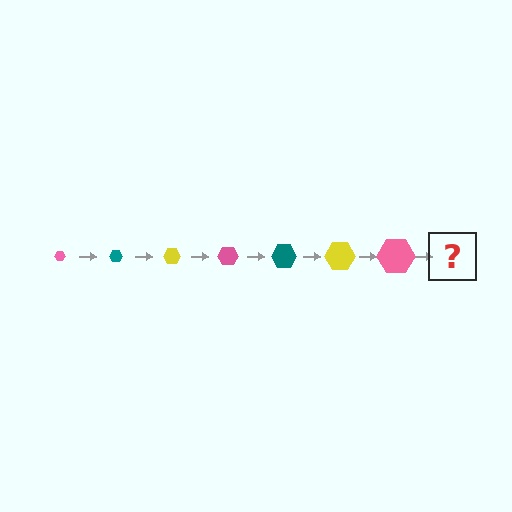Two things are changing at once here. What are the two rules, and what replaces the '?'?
The two rules are that the hexagon grows larger each step and the color cycles through pink, teal, and yellow. The '?' should be a teal hexagon, larger than the previous one.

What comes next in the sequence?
The next element should be a teal hexagon, larger than the previous one.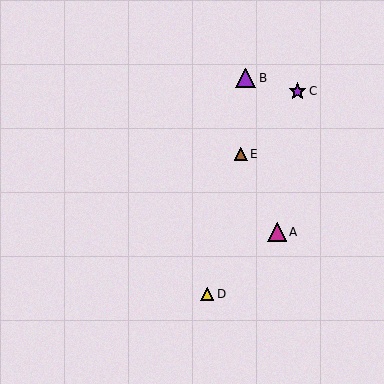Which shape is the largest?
The purple triangle (labeled B) is the largest.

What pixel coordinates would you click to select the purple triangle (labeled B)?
Click at (246, 78) to select the purple triangle B.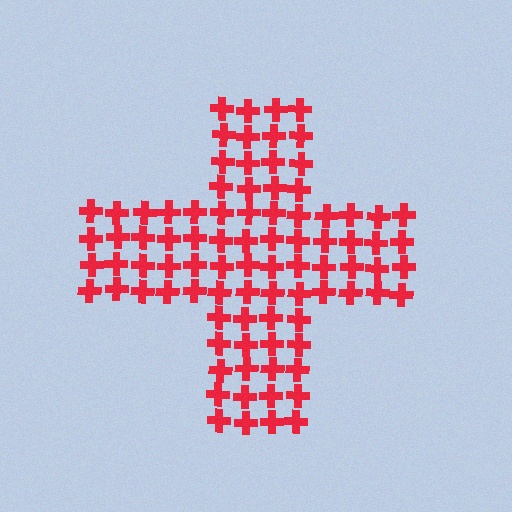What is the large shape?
The large shape is a cross.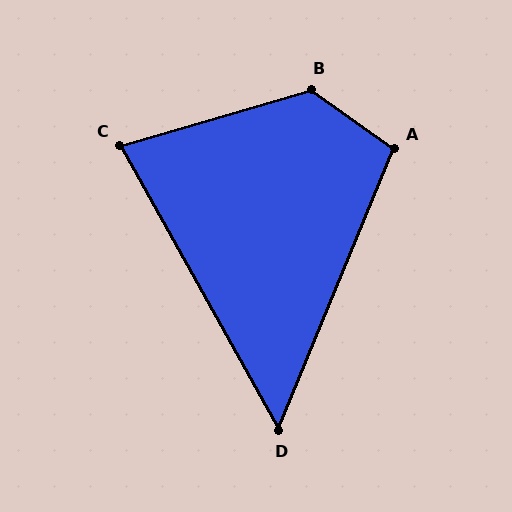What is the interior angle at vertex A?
Approximately 103 degrees (obtuse).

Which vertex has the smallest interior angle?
D, at approximately 52 degrees.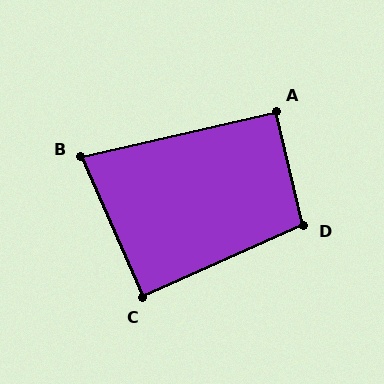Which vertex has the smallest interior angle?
B, at approximately 79 degrees.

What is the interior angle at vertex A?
Approximately 91 degrees (approximately right).